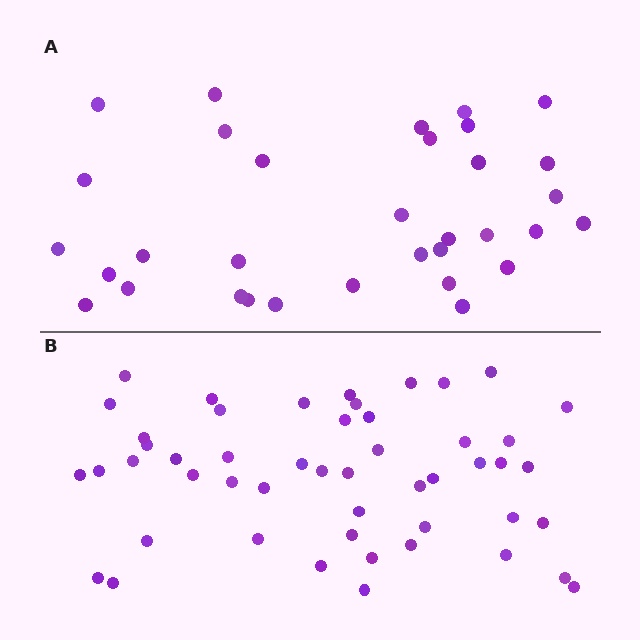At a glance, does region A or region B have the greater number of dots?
Region B (the bottom region) has more dots.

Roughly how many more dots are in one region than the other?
Region B has approximately 15 more dots than region A.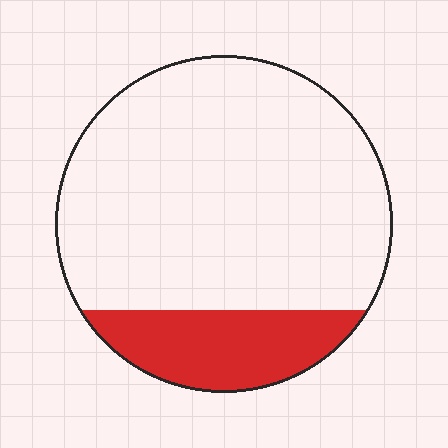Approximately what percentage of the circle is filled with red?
Approximately 20%.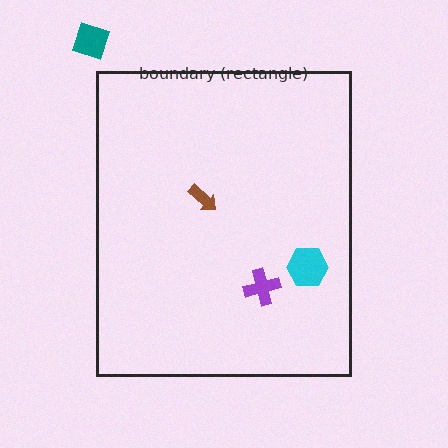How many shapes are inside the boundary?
3 inside, 1 outside.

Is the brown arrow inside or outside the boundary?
Inside.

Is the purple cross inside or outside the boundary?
Inside.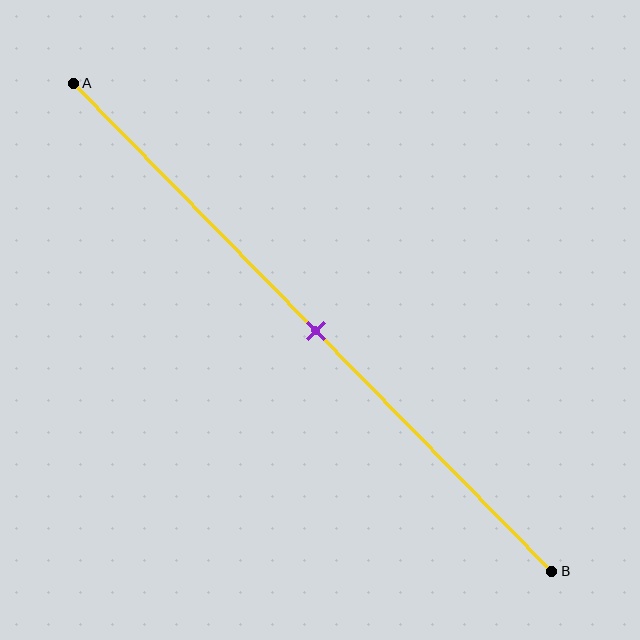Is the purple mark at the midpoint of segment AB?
Yes, the mark is approximately at the midpoint.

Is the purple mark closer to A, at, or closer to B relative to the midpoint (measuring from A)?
The purple mark is approximately at the midpoint of segment AB.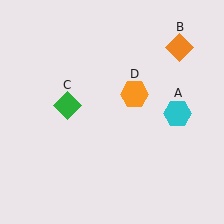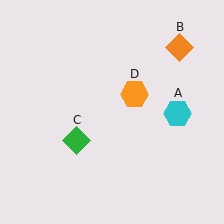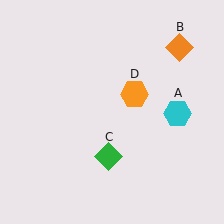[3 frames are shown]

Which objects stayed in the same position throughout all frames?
Cyan hexagon (object A) and orange diamond (object B) and orange hexagon (object D) remained stationary.